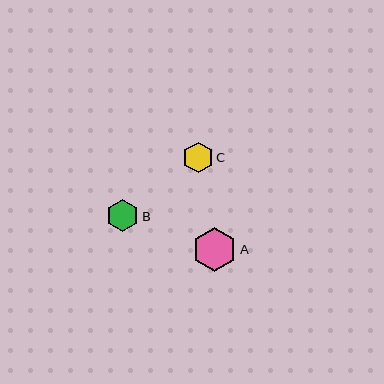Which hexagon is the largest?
Hexagon A is the largest with a size of approximately 44 pixels.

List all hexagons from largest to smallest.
From largest to smallest: A, B, C.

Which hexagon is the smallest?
Hexagon C is the smallest with a size of approximately 31 pixels.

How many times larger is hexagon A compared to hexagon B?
Hexagon A is approximately 1.4 times the size of hexagon B.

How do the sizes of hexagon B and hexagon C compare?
Hexagon B and hexagon C are approximately the same size.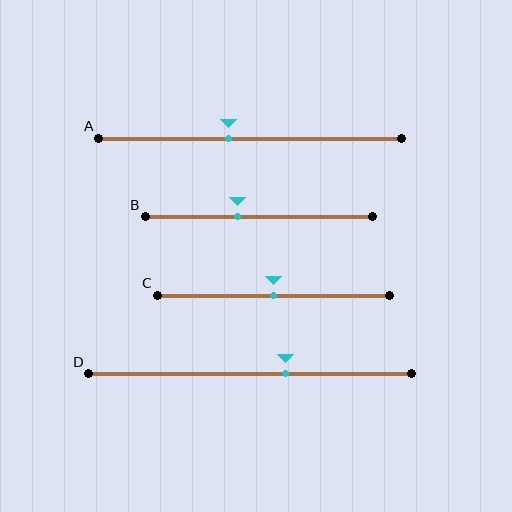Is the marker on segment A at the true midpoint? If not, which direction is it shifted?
No, the marker on segment A is shifted to the left by about 7% of the segment length.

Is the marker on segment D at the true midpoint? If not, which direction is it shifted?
No, the marker on segment D is shifted to the right by about 11% of the segment length.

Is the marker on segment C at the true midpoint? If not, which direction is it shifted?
Yes, the marker on segment C is at the true midpoint.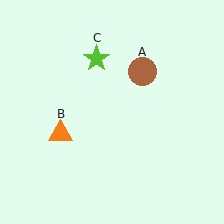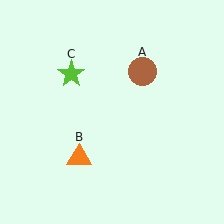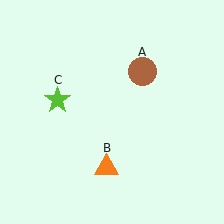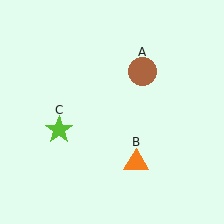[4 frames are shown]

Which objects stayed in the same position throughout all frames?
Brown circle (object A) remained stationary.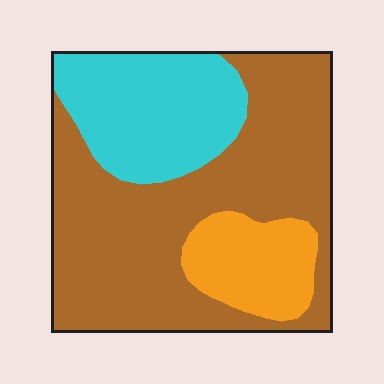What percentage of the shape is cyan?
Cyan takes up between a quarter and a half of the shape.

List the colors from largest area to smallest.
From largest to smallest: brown, cyan, orange.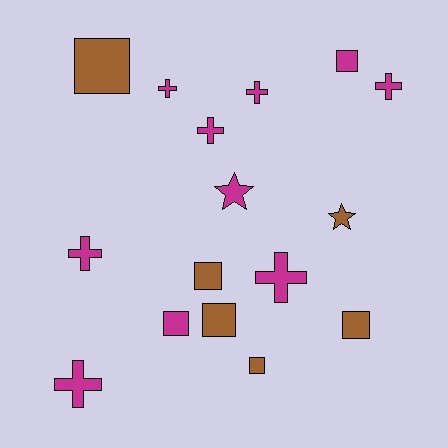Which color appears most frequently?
Magenta, with 10 objects.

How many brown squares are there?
There are 5 brown squares.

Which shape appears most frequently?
Square, with 7 objects.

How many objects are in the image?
There are 16 objects.